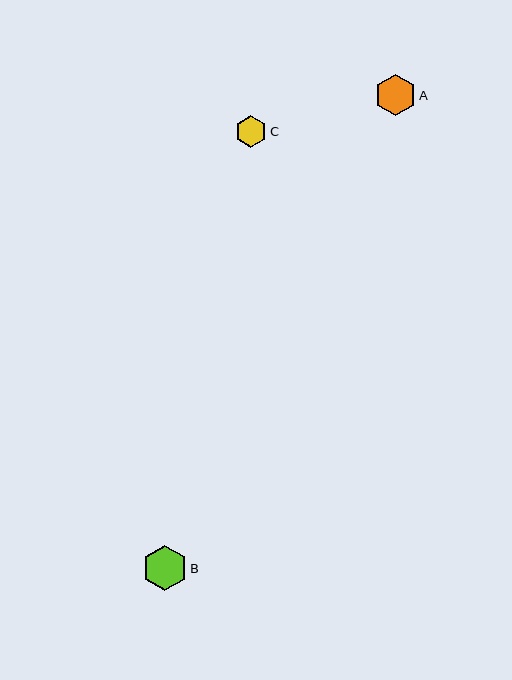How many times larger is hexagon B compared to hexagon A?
Hexagon B is approximately 1.1 times the size of hexagon A.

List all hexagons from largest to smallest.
From largest to smallest: B, A, C.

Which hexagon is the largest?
Hexagon B is the largest with a size of approximately 45 pixels.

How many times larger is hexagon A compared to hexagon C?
Hexagon A is approximately 1.3 times the size of hexagon C.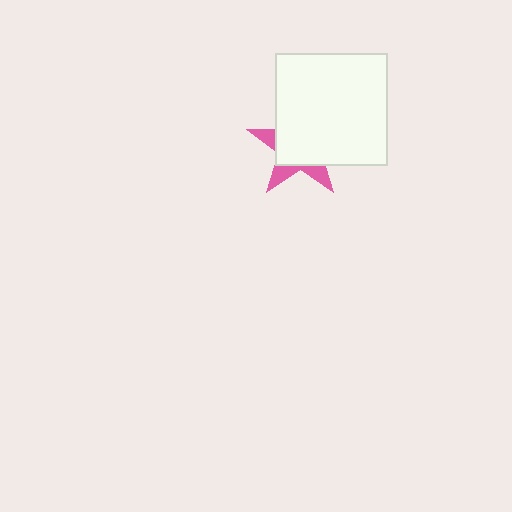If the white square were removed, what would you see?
You would see the complete pink star.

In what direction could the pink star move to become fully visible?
The pink star could move toward the lower-left. That would shift it out from behind the white square entirely.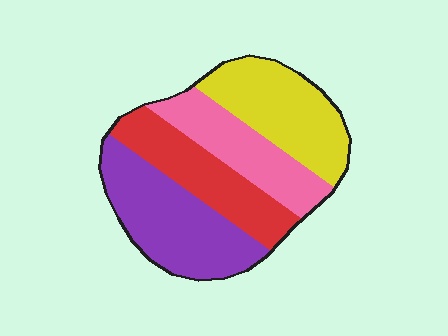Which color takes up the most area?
Purple, at roughly 30%.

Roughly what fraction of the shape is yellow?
Yellow covers 26% of the shape.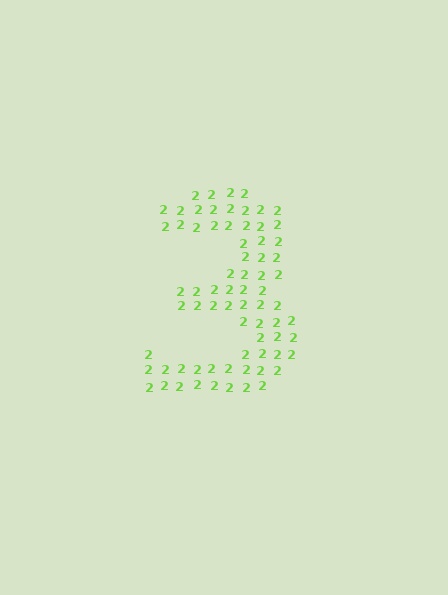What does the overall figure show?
The overall figure shows the digit 3.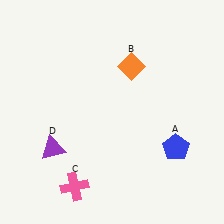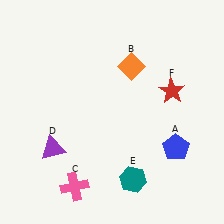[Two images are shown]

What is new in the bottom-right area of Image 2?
A teal hexagon (E) was added in the bottom-right area of Image 2.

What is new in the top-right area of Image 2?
A red star (F) was added in the top-right area of Image 2.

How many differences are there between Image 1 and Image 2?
There are 2 differences between the two images.